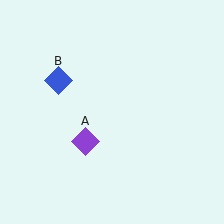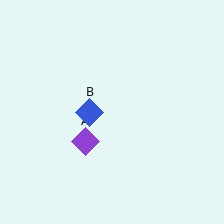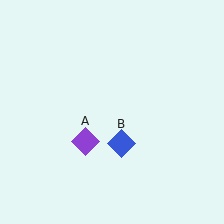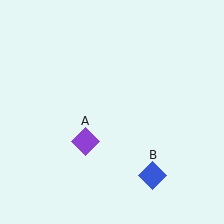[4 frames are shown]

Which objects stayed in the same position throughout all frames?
Purple diamond (object A) remained stationary.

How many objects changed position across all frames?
1 object changed position: blue diamond (object B).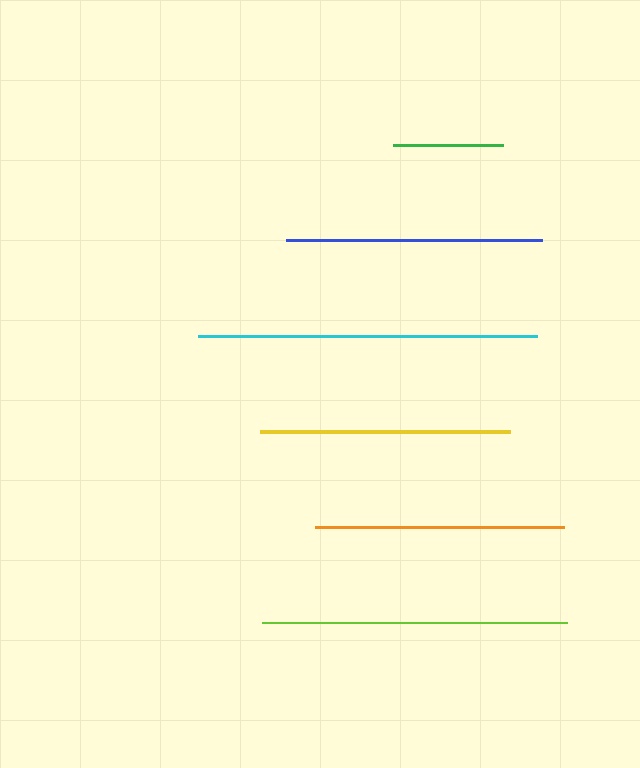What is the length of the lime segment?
The lime segment is approximately 305 pixels long.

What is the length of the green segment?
The green segment is approximately 109 pixels long.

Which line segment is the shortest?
The green line is the shortest at approximately 109 pixels.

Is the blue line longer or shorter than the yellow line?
The blue line is longer than the yellow line.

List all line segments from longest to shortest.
From longest to shortest: cyan, lime, blue, yellow, orange, green.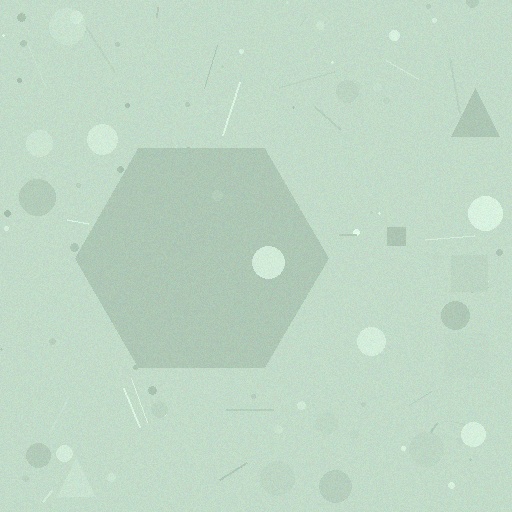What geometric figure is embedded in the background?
A hexagon is embedded in the background.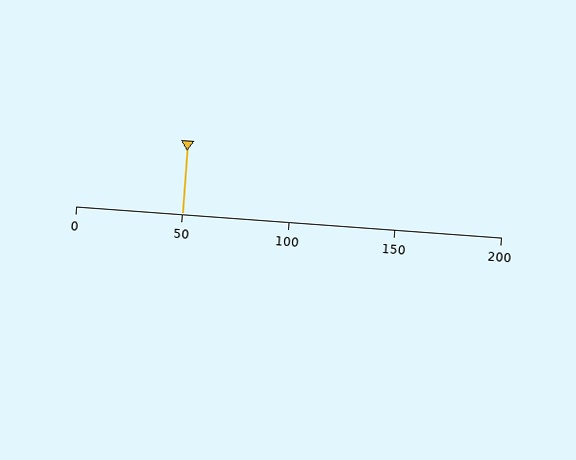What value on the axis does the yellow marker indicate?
The marker indicates approximately 50.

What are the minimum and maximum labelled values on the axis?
The axis runs from 0 to 200.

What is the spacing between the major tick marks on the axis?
The major ticks are spaced 50 apart.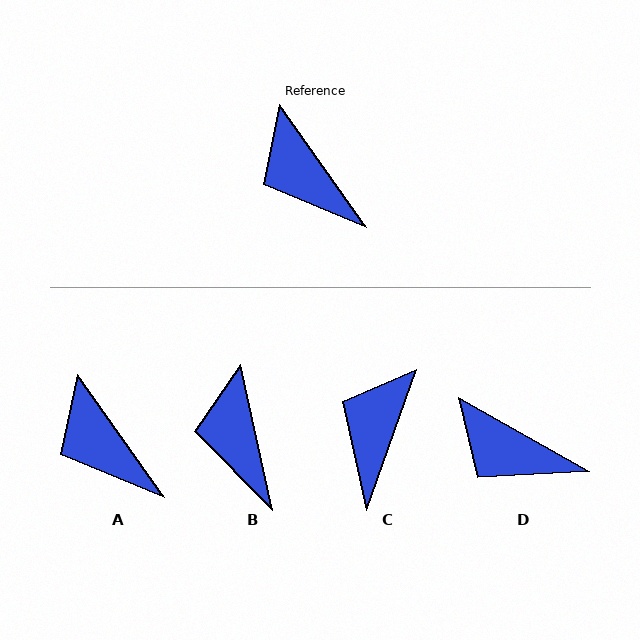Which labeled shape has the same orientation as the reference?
A.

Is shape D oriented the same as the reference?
No, it is off by about 25 degrees.